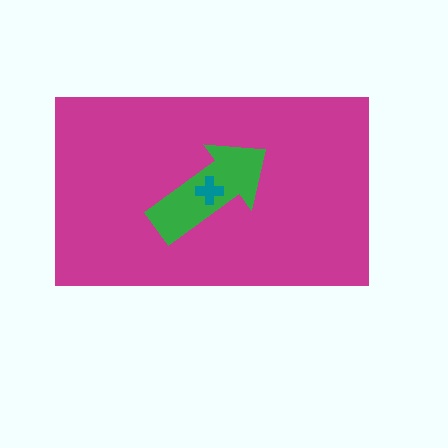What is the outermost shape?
The magenta rectangle.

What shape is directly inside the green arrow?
The teal cross.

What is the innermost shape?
The teal cross.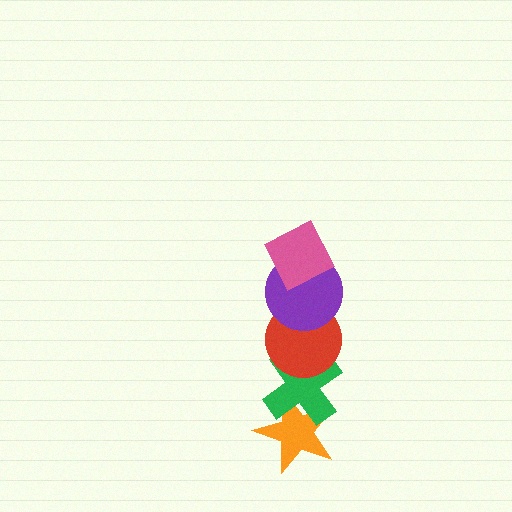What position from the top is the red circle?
The red circle is 3rd from the top.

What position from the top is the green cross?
The green cross is 4th from the top.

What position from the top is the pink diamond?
The pink diamond is 1st from the top.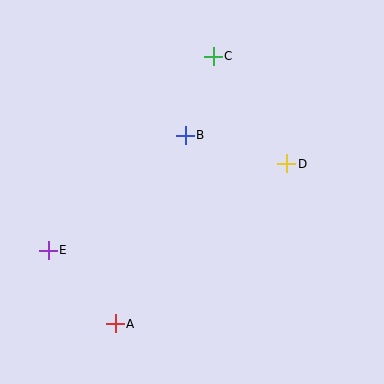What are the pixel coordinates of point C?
Point C is at (213, 56).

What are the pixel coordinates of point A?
Point A is at (115, 324).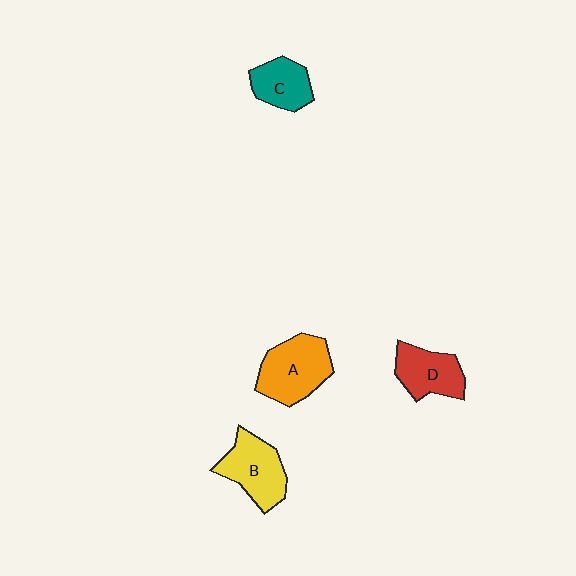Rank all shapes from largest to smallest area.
From largest to smallest: A (orange), B (yellow), D (red), C (teal).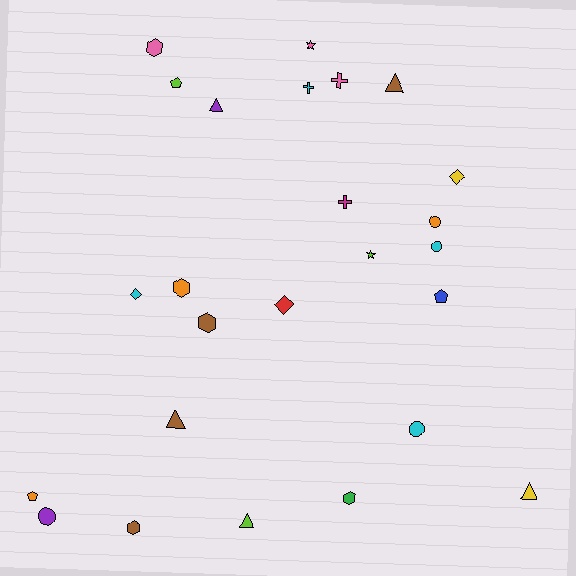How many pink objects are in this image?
There are 3 pink objects.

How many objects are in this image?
There are 25 objects.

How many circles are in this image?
There are 4 circles.